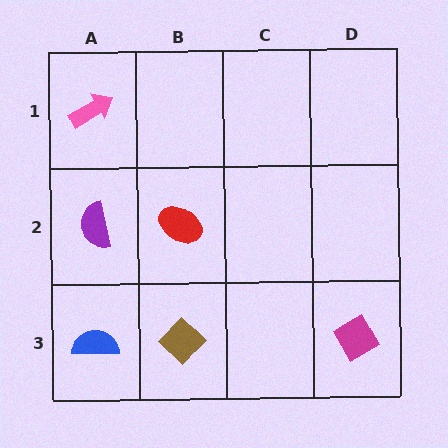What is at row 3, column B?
A brown diamond.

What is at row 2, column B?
A red ellipse.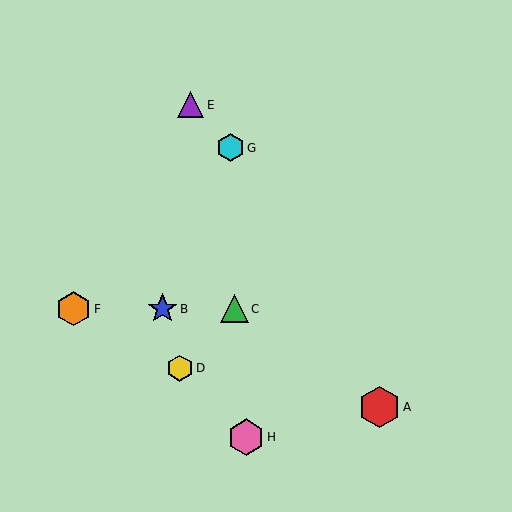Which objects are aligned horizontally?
Objects B, C, F are aligned horizontally.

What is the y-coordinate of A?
Object A is at y≈407.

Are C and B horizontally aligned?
Yes, both are at y≈309.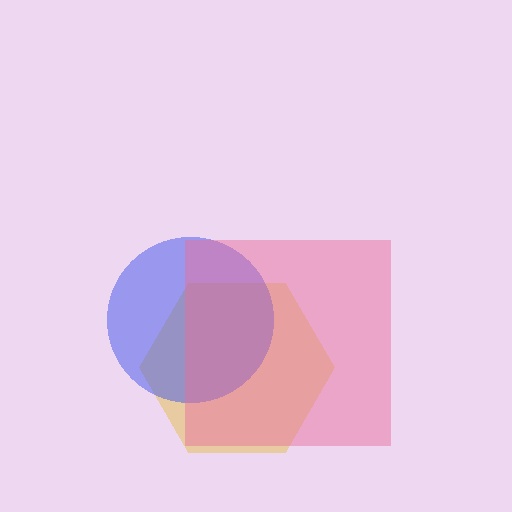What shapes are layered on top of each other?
The layered shapes are: a yellow hexagon, a blue circle, a pink square.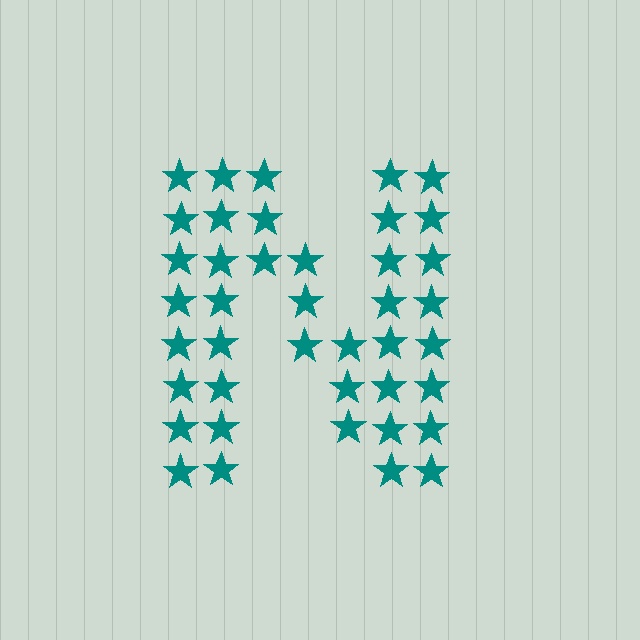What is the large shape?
The large shape is the letter N.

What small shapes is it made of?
It is made of small stars.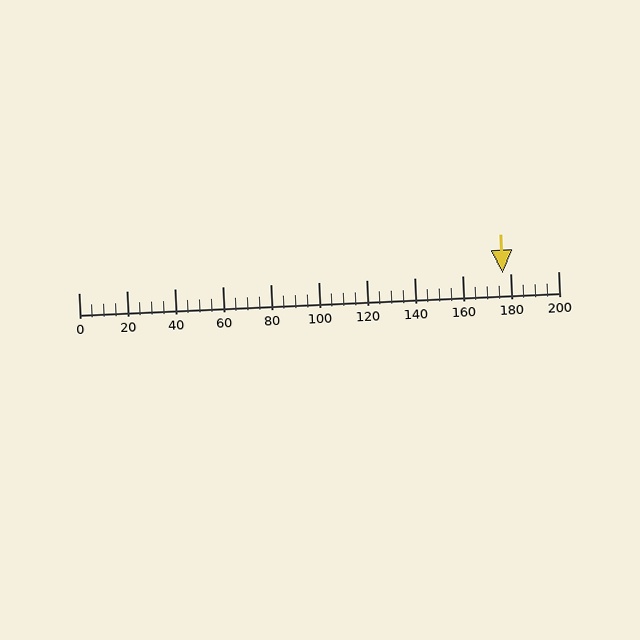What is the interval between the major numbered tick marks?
The major tick marks are spaced 20 units apart.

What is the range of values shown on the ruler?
The ruler shows values from 0 to 200.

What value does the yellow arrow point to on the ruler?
The yellow arrow points to approximately 177.